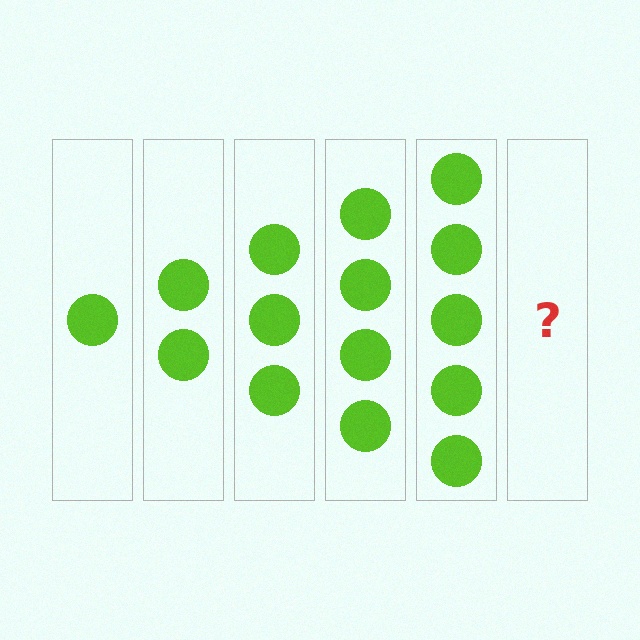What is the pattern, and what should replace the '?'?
The pattern is that each step adds one more circle. The '?' should be 6 circles.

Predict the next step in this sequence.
The next step is 6 circles.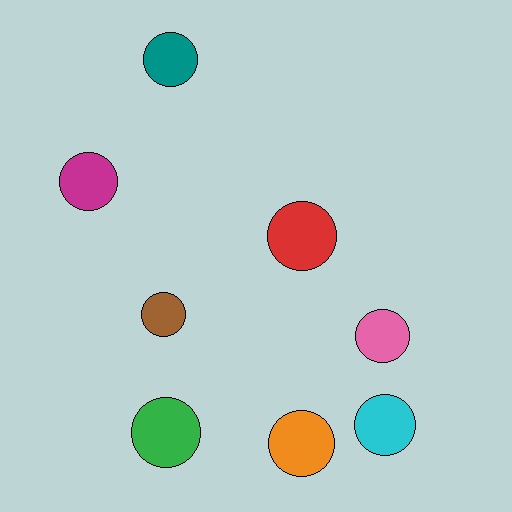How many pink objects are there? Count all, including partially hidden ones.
There is 1 pink object.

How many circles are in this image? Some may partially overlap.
There are 8 circles.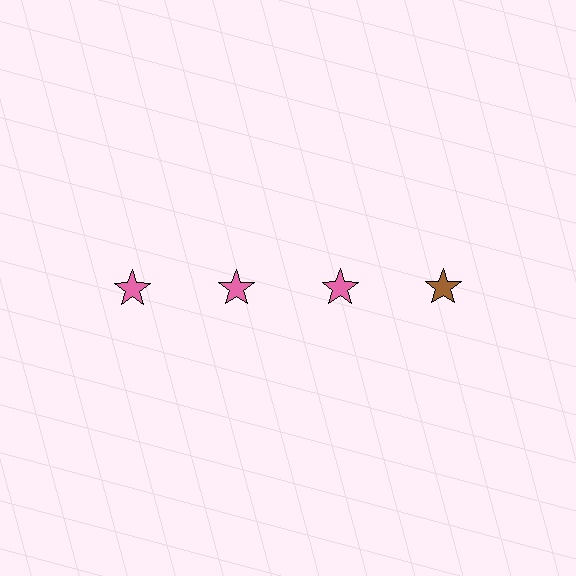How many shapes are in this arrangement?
There are 4 shapes arranged in a grid pattern.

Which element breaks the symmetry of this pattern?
The brown star in the top row, second from right column breaks the symmetry. All other shapes are pink stars.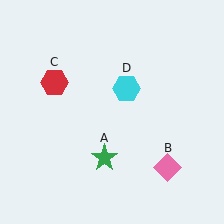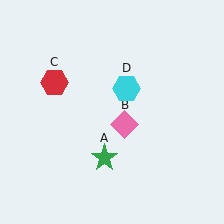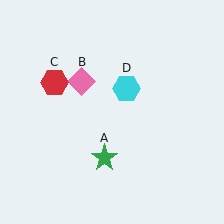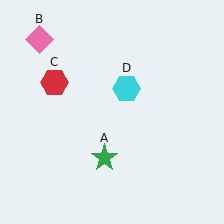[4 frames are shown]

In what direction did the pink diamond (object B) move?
The pink diamond (object B) moved up and to the left.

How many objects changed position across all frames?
1 object changed position: pink diamond (object B).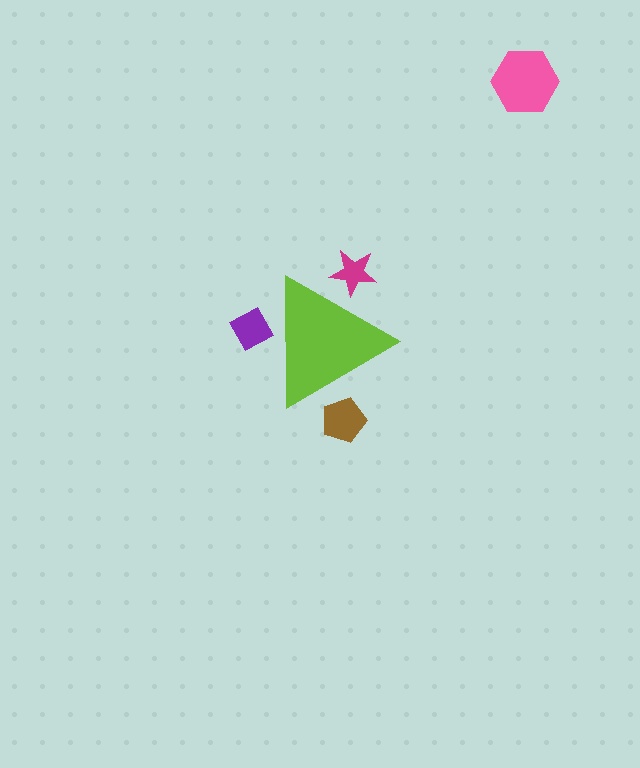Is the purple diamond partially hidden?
Yes, the purple diamond is partially hidden behind the lime triangle.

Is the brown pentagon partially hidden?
Yes, the brown pentagon is partially hidden behind the lime triangle.